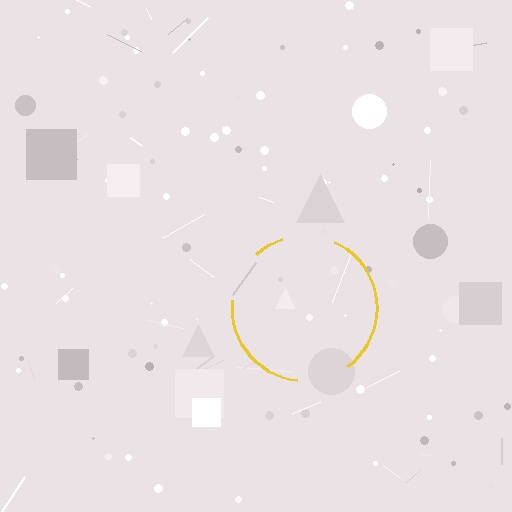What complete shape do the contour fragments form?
The contour fragments form a circle.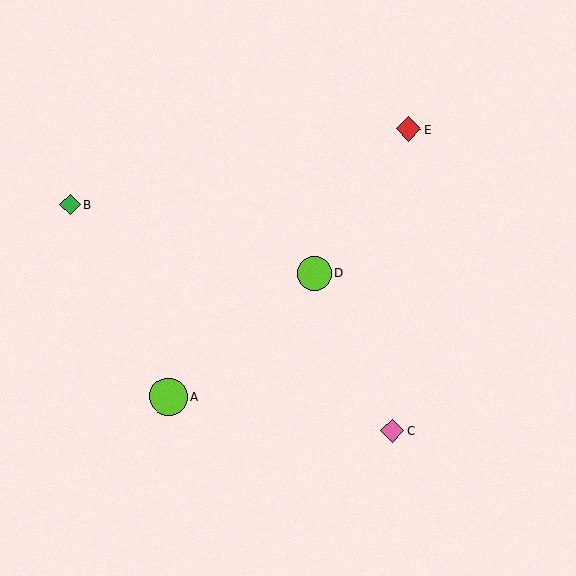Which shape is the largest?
The lime circle (labeled A) is the largest.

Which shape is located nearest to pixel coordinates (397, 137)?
The red diamond (labeled E) at (408, 129) is nearest to that location.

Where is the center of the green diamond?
The center of the green diamond is at (70, 205).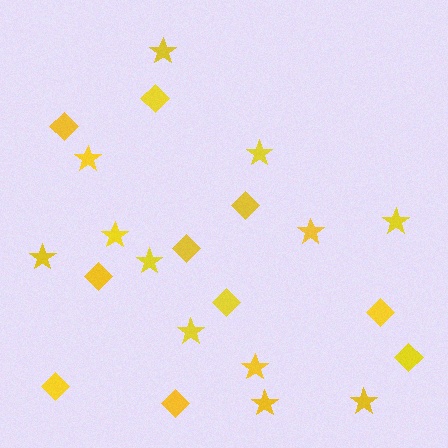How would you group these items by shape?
There are 2 groups: one group of diamonds (10) and one group of stars (12).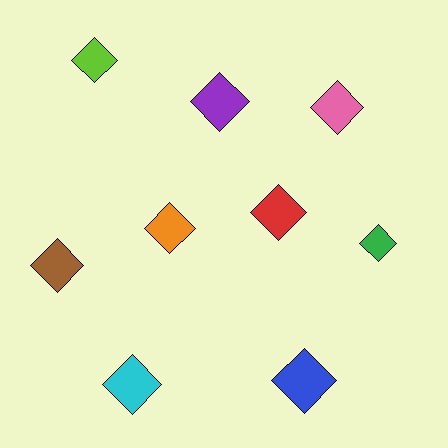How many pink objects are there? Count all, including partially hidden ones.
There is 1 pink object.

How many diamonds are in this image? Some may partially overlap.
There are 9 diamonds.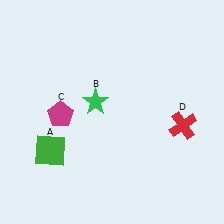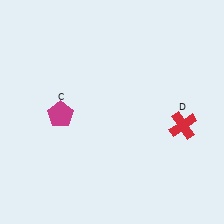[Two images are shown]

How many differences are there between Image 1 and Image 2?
There are 2 differences between the two images.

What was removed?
The green square (A), the green star (B) were removed in Image 2.